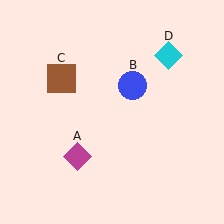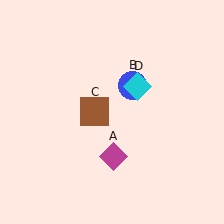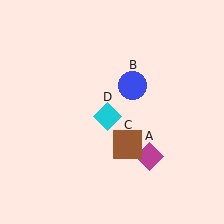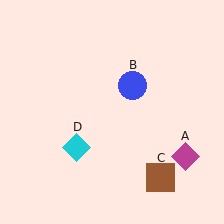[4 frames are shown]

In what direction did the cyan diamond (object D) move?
The cyan diamond (object D) moved down and to the left.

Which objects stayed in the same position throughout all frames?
Blue circle (object B) remained stationary.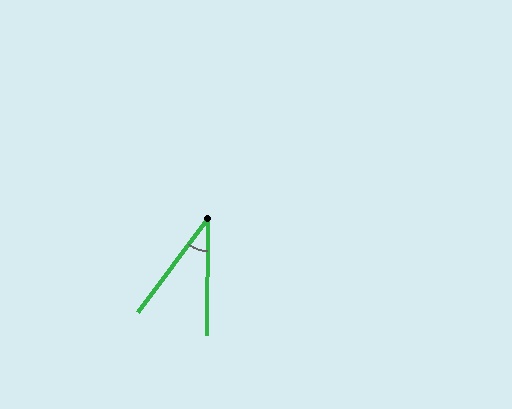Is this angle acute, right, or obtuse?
It is acute.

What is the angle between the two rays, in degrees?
Approximately 36 degrees.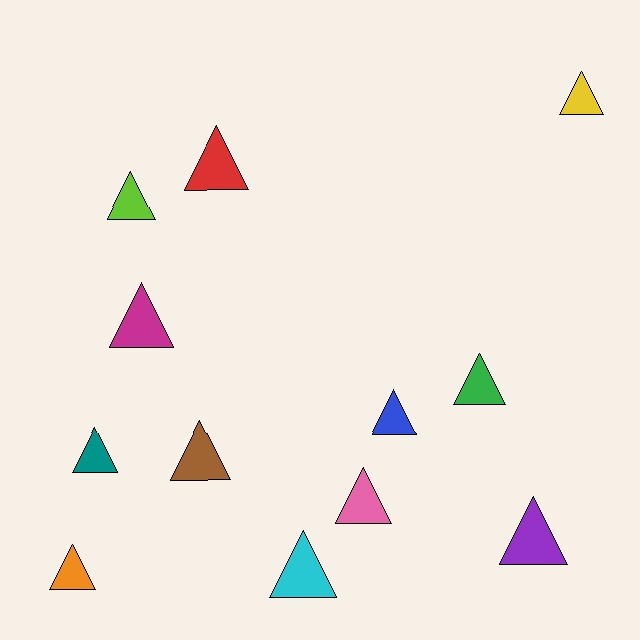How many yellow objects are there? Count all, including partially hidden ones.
There is 1 yellow object.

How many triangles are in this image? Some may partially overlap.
There are 12 triangles.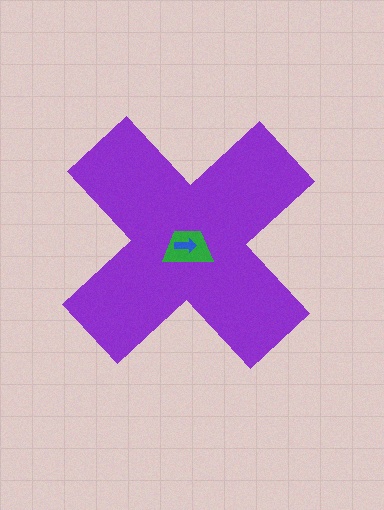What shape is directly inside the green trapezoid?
The blue arrow.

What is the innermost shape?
The blue arrow.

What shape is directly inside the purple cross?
The green trapezoid.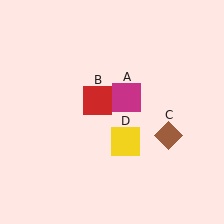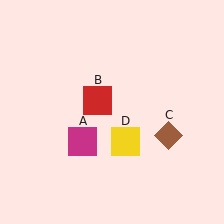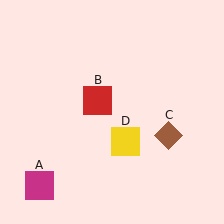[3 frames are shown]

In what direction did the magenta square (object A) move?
The magenta square (object A) moved down and to the left.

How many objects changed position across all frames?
1 object changed position: magenta square (object A).